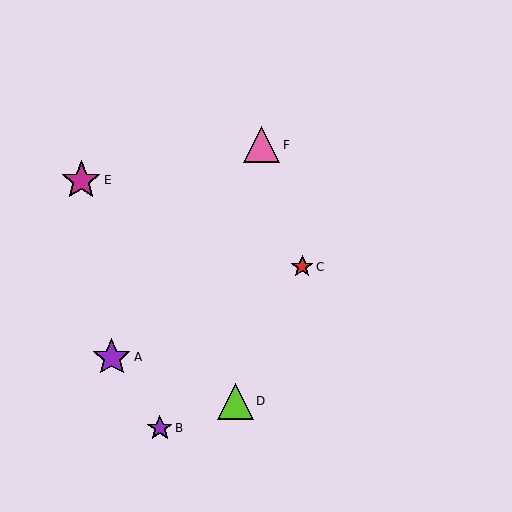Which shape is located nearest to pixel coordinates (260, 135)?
The pink triangle (labeled F) at (262, 145) is nearest to that location.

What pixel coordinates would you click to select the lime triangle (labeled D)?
Click at (235, 401) to select the lime triangle D.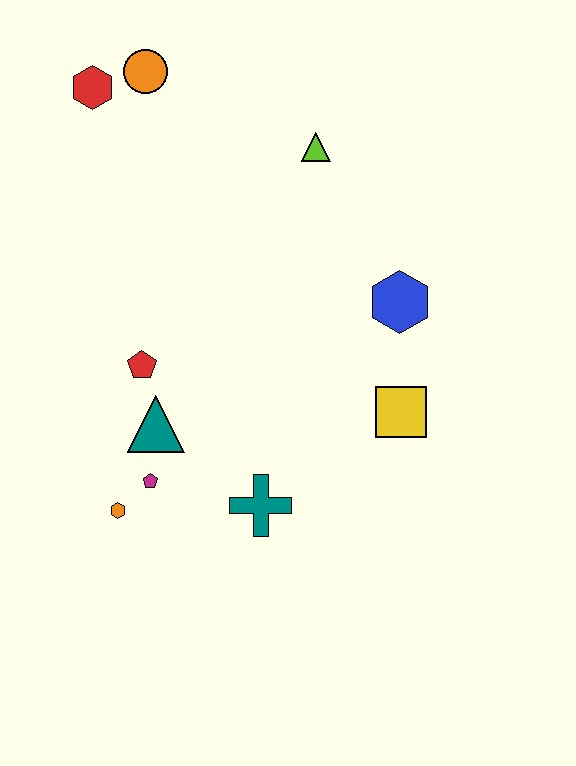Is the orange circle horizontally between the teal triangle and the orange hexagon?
Yes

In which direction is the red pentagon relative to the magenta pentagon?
The red pentagon is above the magenta pentagon.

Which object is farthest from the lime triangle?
The orange hexagon is farthest from the lime triangle.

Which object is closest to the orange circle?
The red hexagon is closest to the orange circle.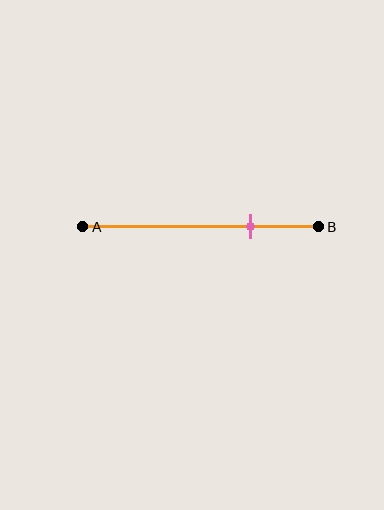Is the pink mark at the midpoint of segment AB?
No, the mark is at about 70% from A, not at the 50% midpoint.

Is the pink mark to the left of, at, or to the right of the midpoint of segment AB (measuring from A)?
The pink mark is to the right of the midpoint of segment AB.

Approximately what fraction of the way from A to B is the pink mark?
The pink mark is approximately 70% of the way from A to B.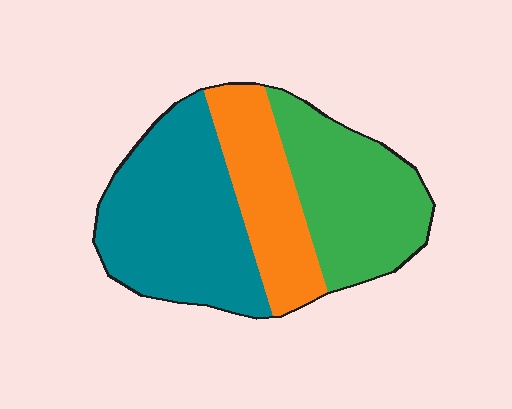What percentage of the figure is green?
Green covers about 35% of the figure.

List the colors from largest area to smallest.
From largest to smallest: teal, green, orange.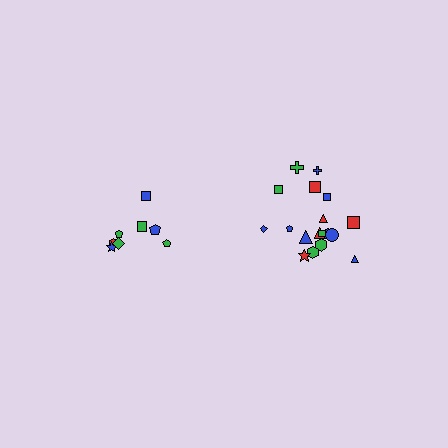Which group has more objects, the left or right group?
The right group.